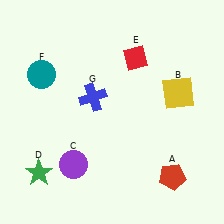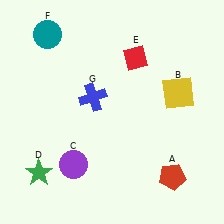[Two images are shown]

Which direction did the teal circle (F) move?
The teal circle (F) moved up.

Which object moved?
The teal circle (F) moved up.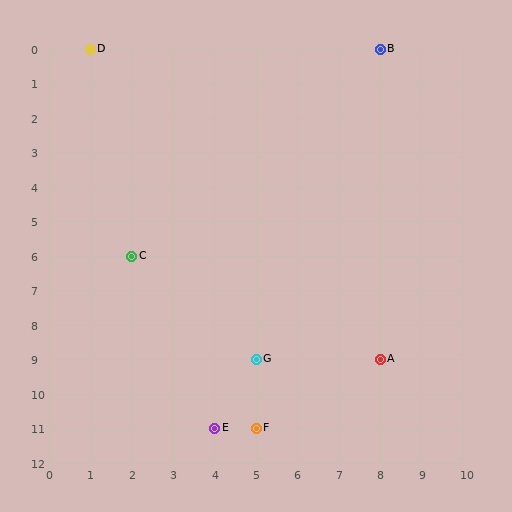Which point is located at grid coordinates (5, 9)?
Point G is at (5, 9).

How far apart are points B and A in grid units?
Points B and A are 9 rows apart.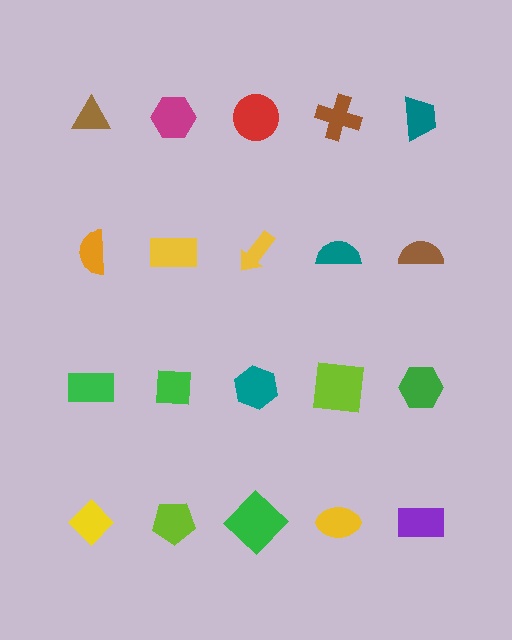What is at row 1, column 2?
A magenta hexagon.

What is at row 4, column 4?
A yellow ellipse.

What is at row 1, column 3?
A red circle.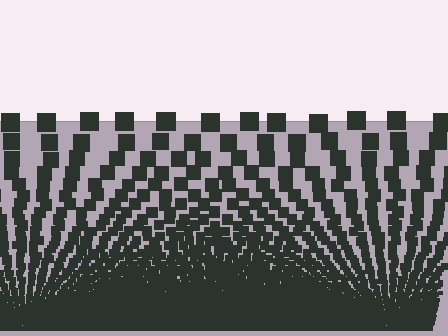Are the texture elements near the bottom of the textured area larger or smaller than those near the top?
Smaller. The gradient is inverted — elements near the bottom are smaller and denser.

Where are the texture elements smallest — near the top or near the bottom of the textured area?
Near the bottom.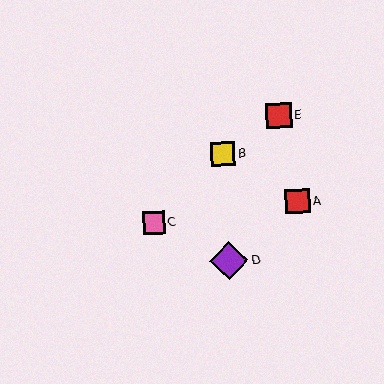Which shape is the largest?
The purple diamond (labeled D) is the largest.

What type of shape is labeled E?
Shape E is a red square.